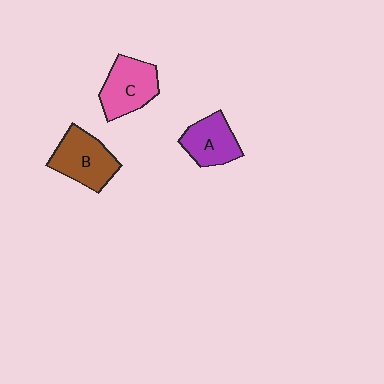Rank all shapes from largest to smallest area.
From largest to smallest: B (brown), C (pink), A (purple).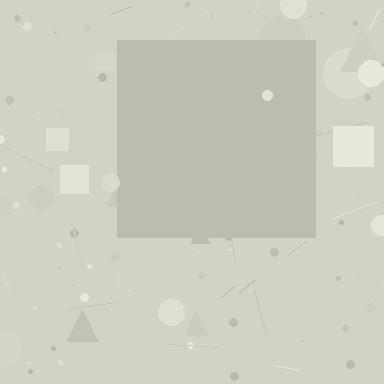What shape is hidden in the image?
A square is hidden in the image.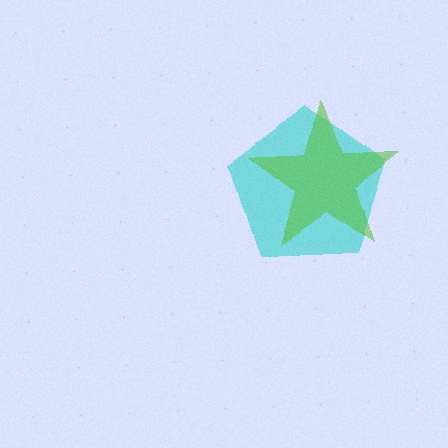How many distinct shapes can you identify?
There are 2 distinct shapes: a cyan pentagon, a lime star.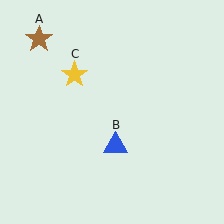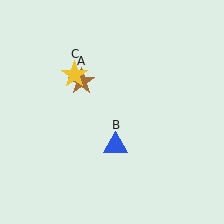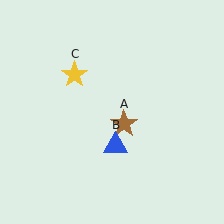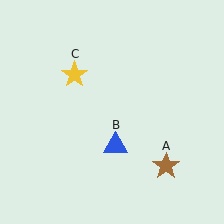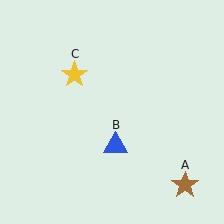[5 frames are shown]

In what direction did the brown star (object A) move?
The brown star (object A) moved down and to the right.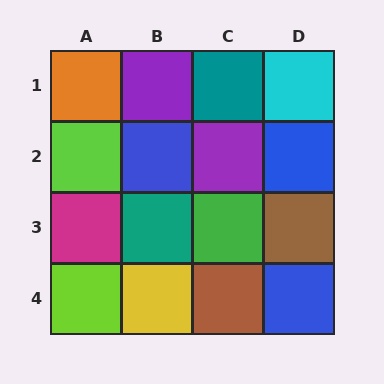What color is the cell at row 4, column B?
Yellow.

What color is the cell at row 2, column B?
Blue.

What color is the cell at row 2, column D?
Blue.